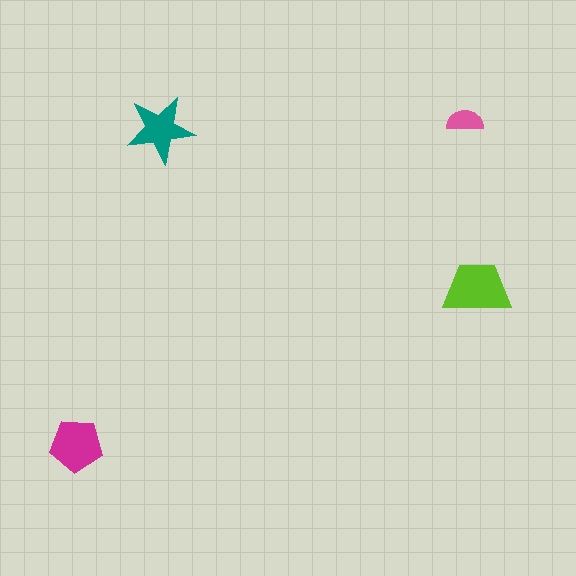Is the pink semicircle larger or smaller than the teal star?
Smaller.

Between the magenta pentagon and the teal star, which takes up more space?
The magenta pentagon.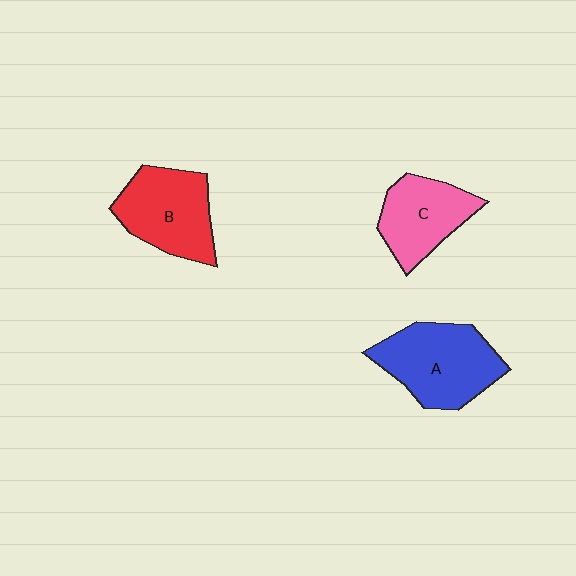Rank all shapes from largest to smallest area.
From largest to smallest: A (blue), B (red), C (pink).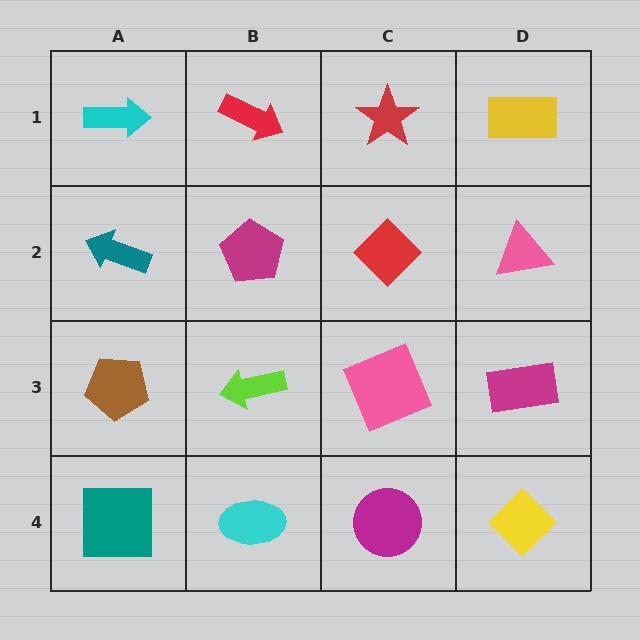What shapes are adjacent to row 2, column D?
A yellow rectangle (row 1, column D), a magenta rectangle (row 3, column D), a red diamond (row 2, column C).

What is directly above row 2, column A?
A cyan arrow.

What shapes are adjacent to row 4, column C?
A pink square (row 3, column C), a cyan ellipse (row 4, column B), a yellow diamond (row 4, column D).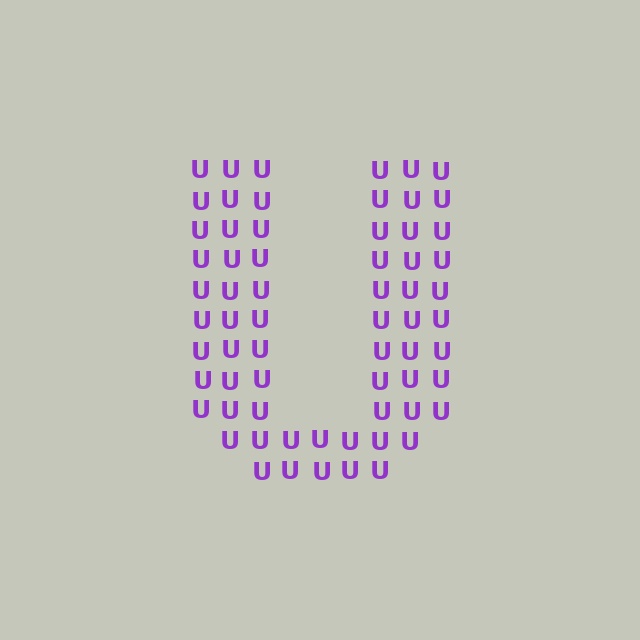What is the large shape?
The large shape is the letter U.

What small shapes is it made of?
It is made of small letter U's.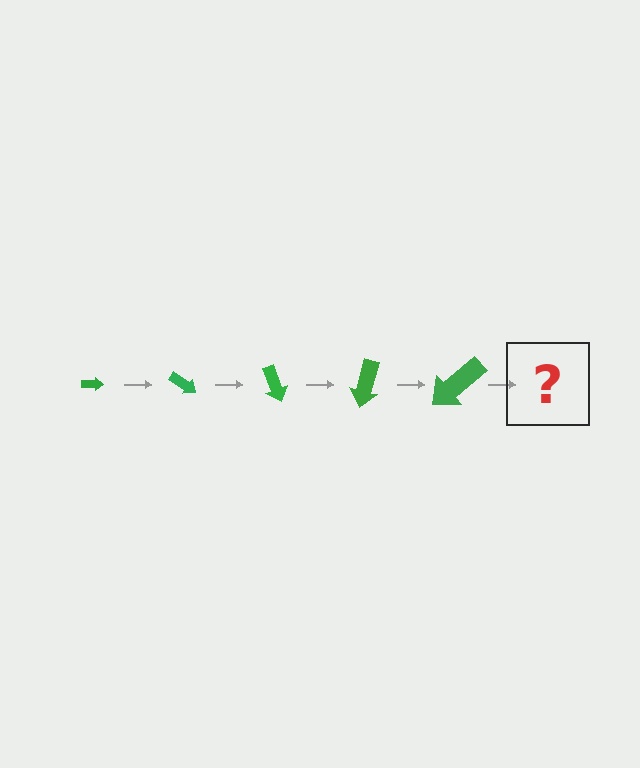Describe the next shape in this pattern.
It should be an arrow, larger than the previous one and rotated 175 degrees from the start.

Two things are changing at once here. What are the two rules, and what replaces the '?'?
The two rules are that the arrow grows larger each step and it rotates 35 degrees each step. The '?' should be an arrow, larger than the previous one and rotated 175 degrees from the start.